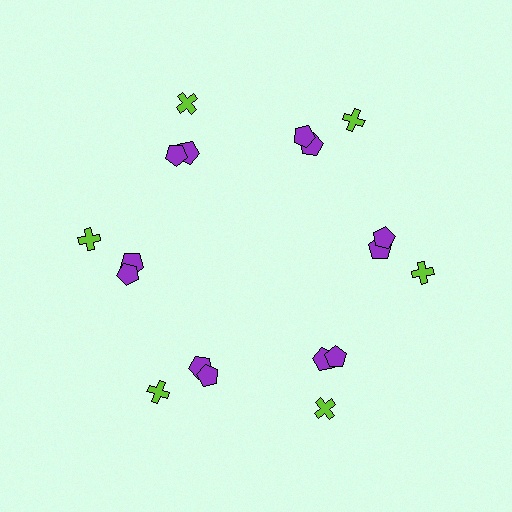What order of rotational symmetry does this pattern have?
This pattern has 6-fold rotational symmetry.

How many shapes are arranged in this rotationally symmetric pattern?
There are 18 shapes, arranged in 6 groups of 3.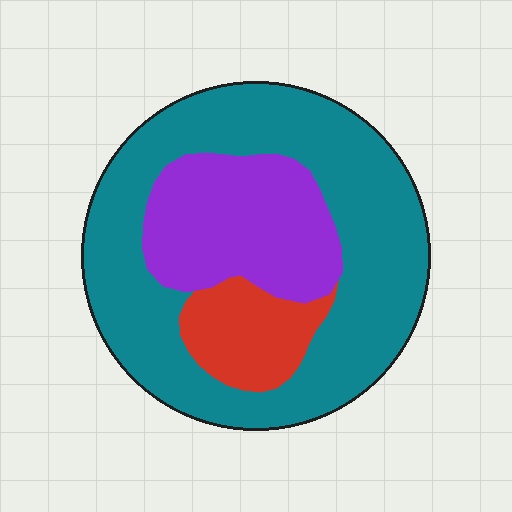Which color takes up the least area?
Red, at roughly 10%.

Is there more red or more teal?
Teal.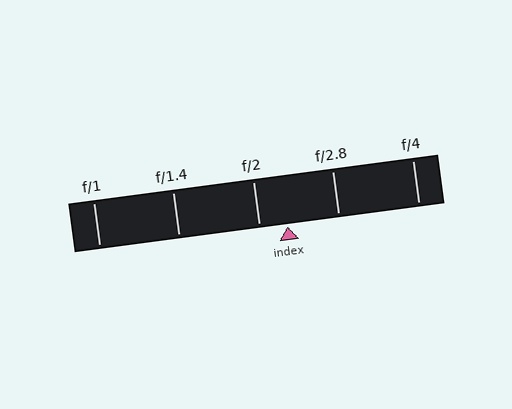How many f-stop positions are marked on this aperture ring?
There are 5 f-stop positions marked.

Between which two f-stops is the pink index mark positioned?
The index mark is between f/2 and f/2.8.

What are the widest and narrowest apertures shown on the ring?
The widest aperture shown is f/1 and the narrowest is f/4.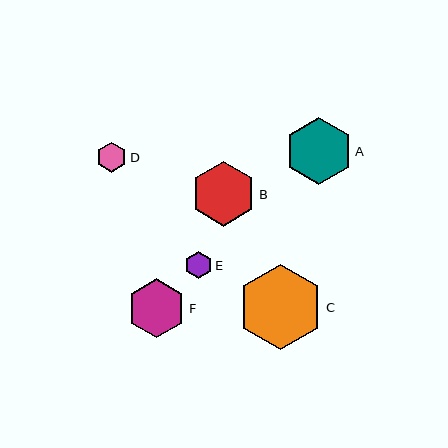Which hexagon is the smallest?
Hexagon E is the smallest with a size of approximately 27 pixels.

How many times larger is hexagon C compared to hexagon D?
Hexagon C is approximately 2.8 times the size of hexagon D.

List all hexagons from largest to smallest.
From largest to smallest: C, A, B, F, D, E.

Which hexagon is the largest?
Hexagon C is the largest with a size of approximately 86 pixels.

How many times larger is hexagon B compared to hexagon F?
Hexagon B is approximately 1.1 times the size of hexagon F.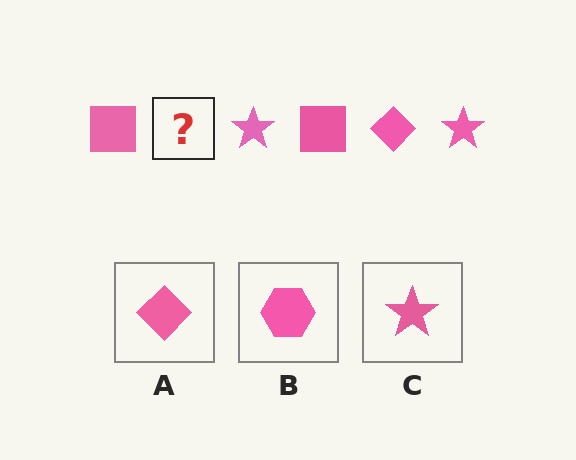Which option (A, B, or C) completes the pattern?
A.